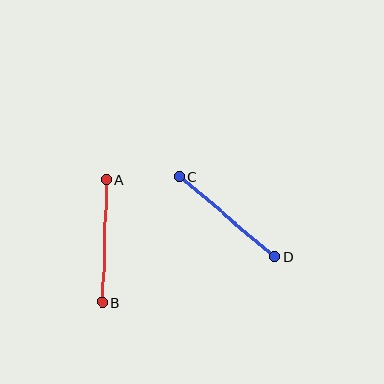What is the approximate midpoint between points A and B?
The midpoint is at approximately (104, 241) pixels.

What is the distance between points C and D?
The distance is approximately 124 pixels.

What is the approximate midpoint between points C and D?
The midpoint is at approximately (227, 216) pixels.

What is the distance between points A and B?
The distance is approximately 123 pixels.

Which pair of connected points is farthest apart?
Points C and D are farthest apart.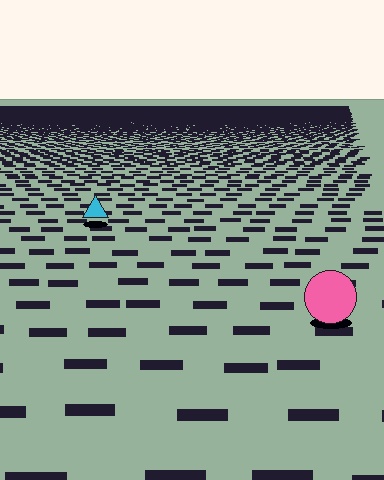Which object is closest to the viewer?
The pink circle is closest. The texture marks near it are larger and more spread out.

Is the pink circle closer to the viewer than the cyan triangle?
Yes. The pink circle is closer — you can tell from the texture gradient: the ground texture is coarser near it.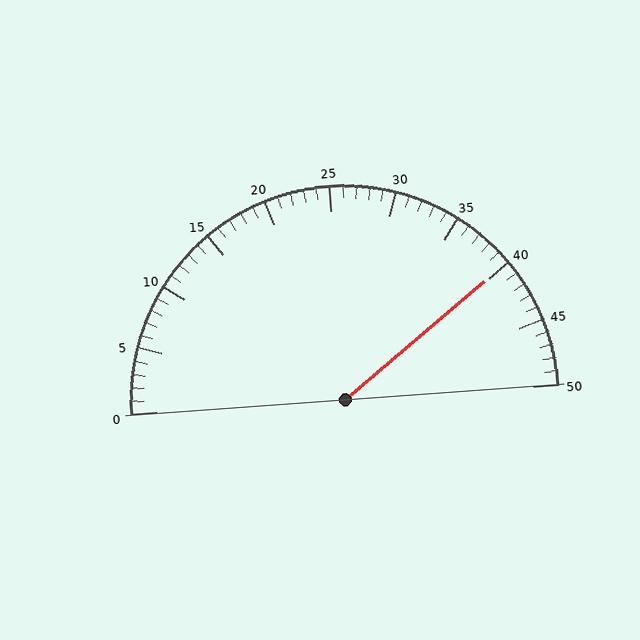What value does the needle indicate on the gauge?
The needle indicates approximately 40.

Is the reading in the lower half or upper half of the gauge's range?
The reading is in the upper half of the range (0 to 50).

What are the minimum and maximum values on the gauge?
The gauge ranges from 0 to 50.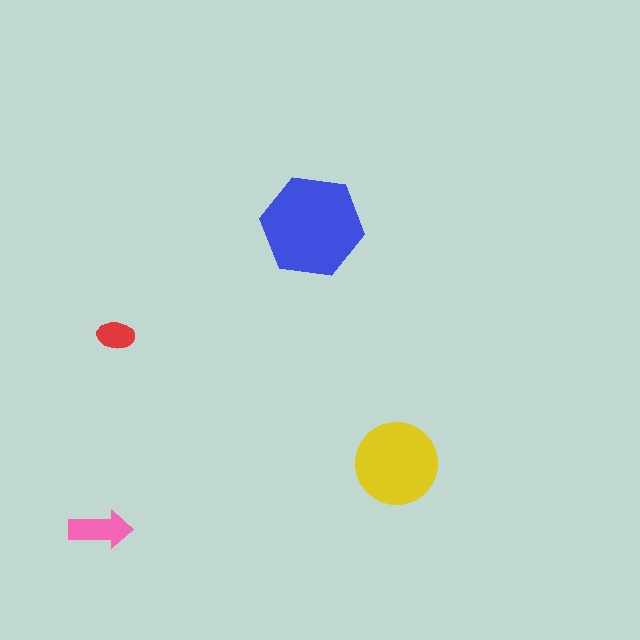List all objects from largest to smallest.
The blue hexagon, the yellow circle, the pink arrow, the red ellipse.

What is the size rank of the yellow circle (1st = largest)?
2nd.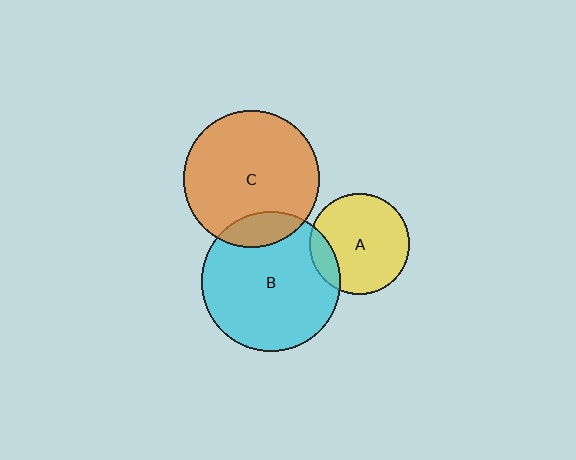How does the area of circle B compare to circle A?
Approximately 1.9 times.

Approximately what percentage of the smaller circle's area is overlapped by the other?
Approximately 15%.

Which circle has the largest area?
Circle B (cyan).